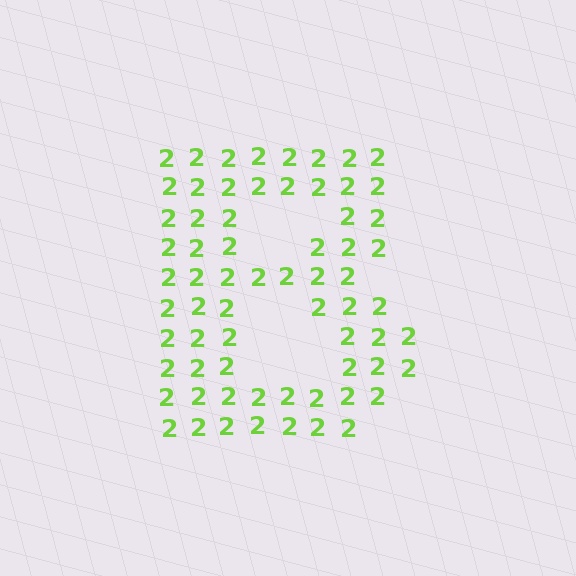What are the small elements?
The small elements are digit 2's.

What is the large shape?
The large shape is the letter B.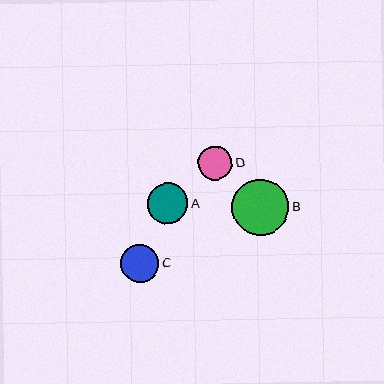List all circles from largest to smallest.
From largest to smallest: B, A, C, D.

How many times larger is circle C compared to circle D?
Circle C is approximately 1.1 times the size of circle D.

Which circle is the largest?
Circle B is the largest with a size of approximately 57 pixels.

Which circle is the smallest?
Circle D is the smallest with a size of approximately 34 pixels.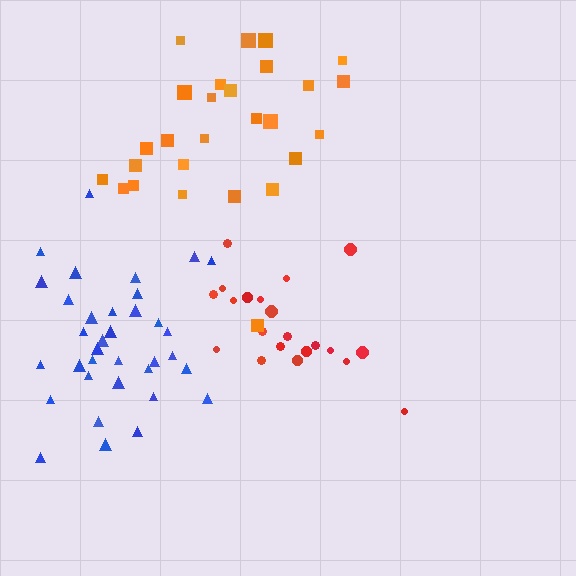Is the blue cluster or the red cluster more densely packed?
Blue.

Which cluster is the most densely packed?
Blue.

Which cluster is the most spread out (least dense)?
Orange.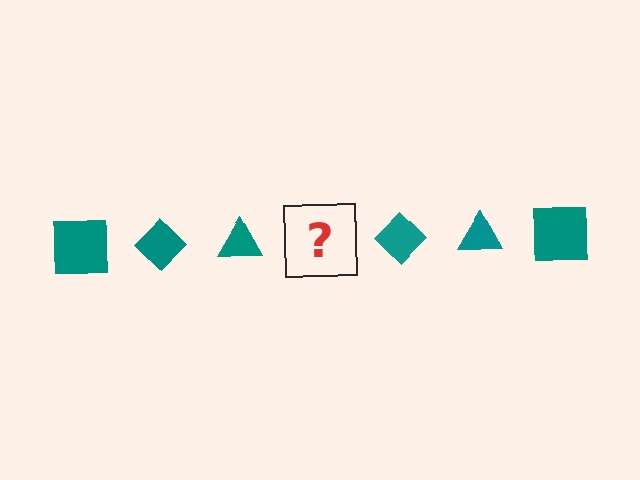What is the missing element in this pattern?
The missing element is a teal square.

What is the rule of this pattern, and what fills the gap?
The rule is that the pattern cycles through square, diamond, triangle shapes in teal. The gap should be filled with a teal square.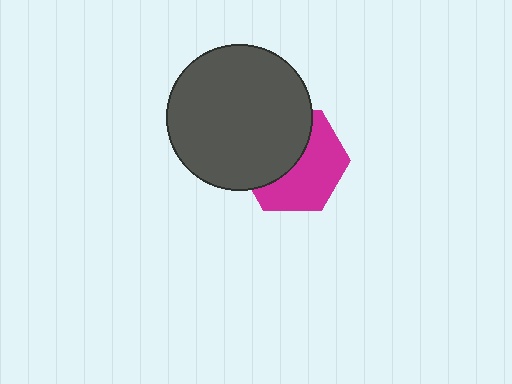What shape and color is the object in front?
The object in front is a dark gray circle.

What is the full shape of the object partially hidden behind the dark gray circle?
The partially hidden object is a magenta hexagon.